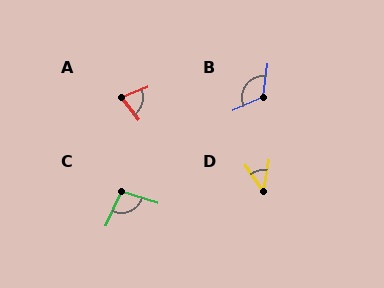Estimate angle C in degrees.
Approximately 97 degrees.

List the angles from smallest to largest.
D (46°), A (72°), C (97°), B (122°).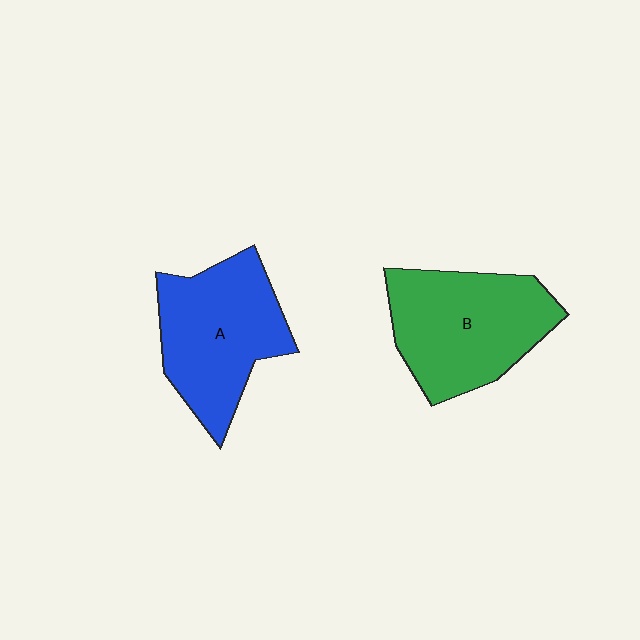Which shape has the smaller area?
Shape A (blue).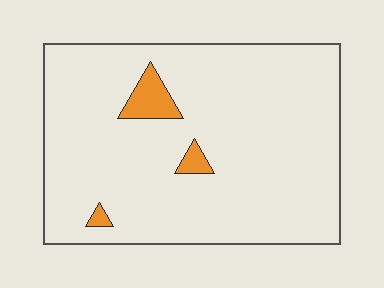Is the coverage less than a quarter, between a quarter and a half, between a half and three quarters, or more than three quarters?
Less than a quarter.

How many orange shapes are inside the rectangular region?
3.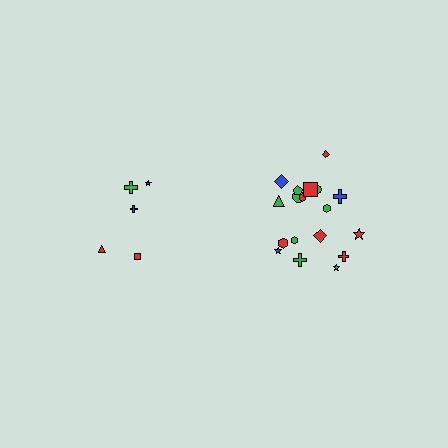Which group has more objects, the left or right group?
The right group.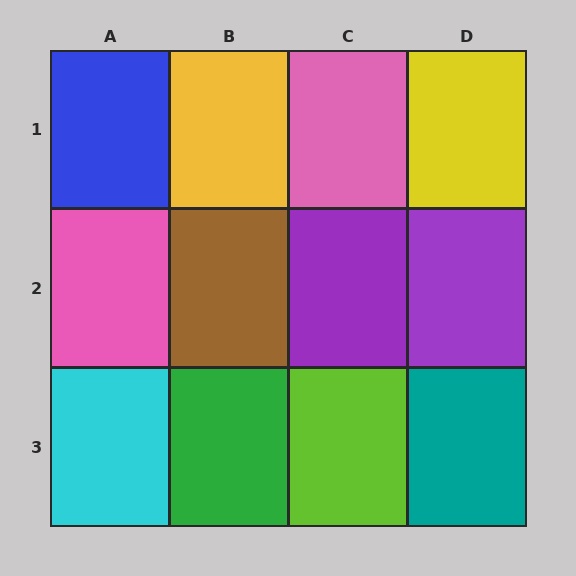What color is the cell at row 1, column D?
Yellow.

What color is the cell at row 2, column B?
Brown.